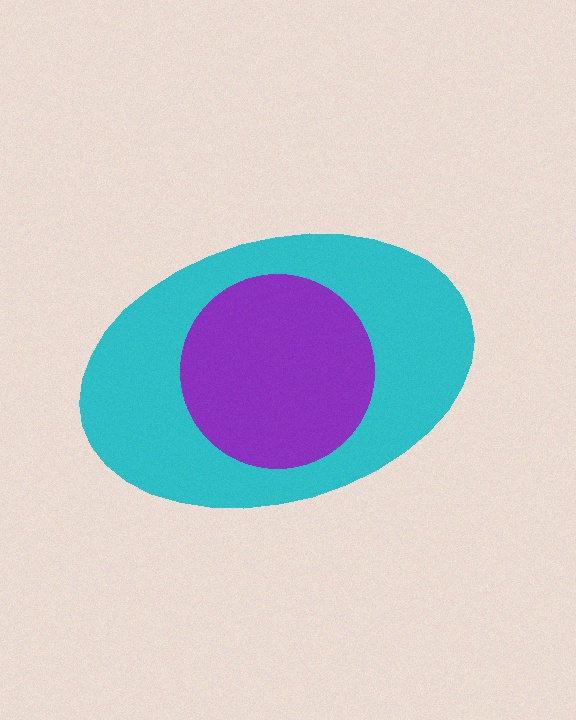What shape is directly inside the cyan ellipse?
The purple circle.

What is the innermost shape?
The purple circle.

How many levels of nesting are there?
2.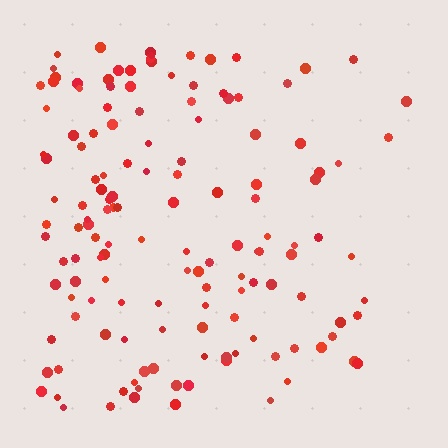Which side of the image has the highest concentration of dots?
The left.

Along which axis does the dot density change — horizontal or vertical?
Horizontal.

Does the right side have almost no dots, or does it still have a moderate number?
Still a moderate number, just noticeably fewer than the left.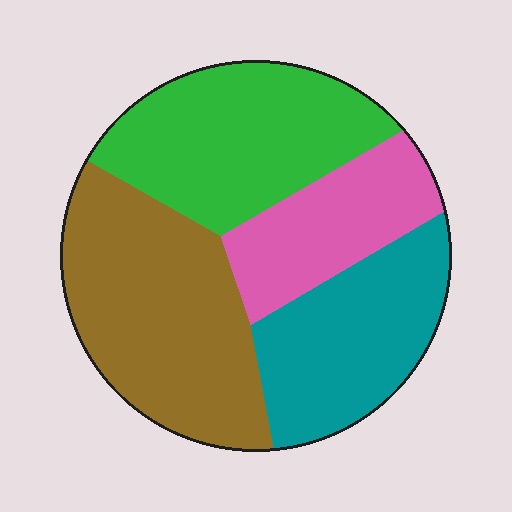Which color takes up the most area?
Brown, at roughly 35%.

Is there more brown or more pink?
Brown.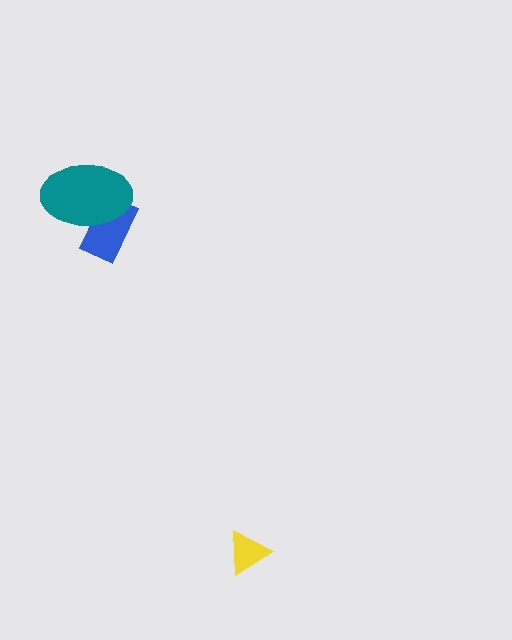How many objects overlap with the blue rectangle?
1 object overlaps with the blue rectangle.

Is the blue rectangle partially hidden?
Yes, it is partially covered by another shape.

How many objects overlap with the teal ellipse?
1 object overlaps with the teal ellipse.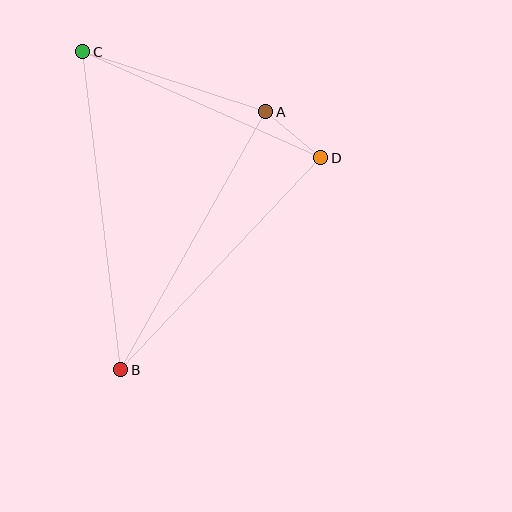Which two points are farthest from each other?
Points B and C are farthest from each other.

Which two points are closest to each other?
Points A and D are closest to each other.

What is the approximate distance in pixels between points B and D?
The distance between B and D is approximately 291 pixels.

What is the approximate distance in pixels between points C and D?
The distance between C and D is approximately 260 pixels.